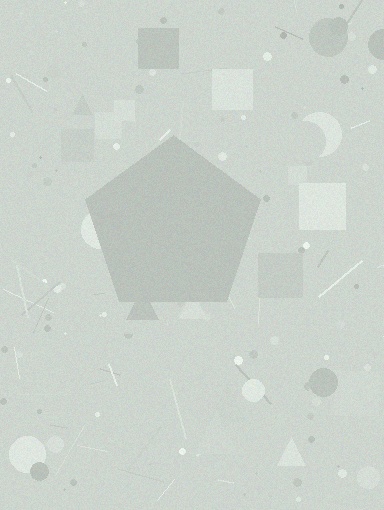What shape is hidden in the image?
A pentagon is hidden in the image.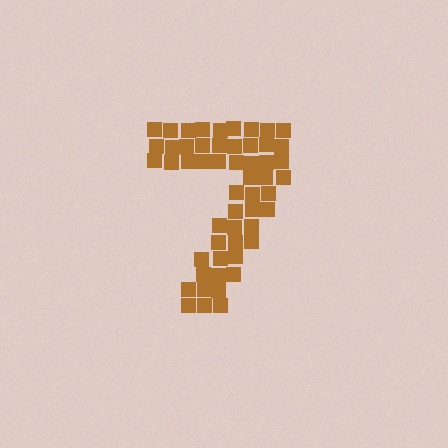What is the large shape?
The large shape is the digit 7.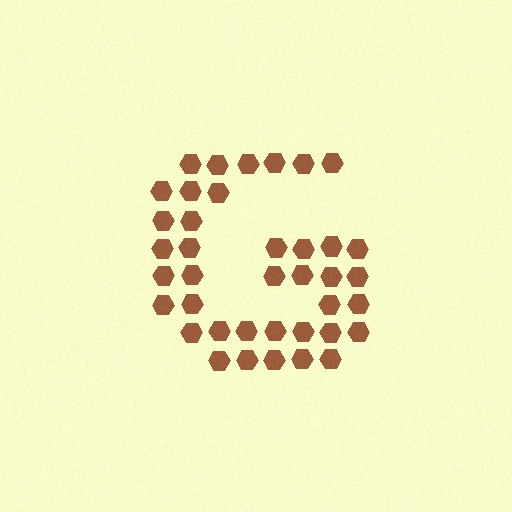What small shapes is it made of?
It is made of small hexagons.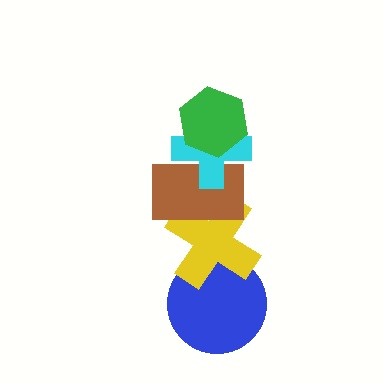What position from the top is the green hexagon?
The green hexagon is 1st from the top.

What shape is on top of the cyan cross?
The green hexagon is on top of the cyan cross.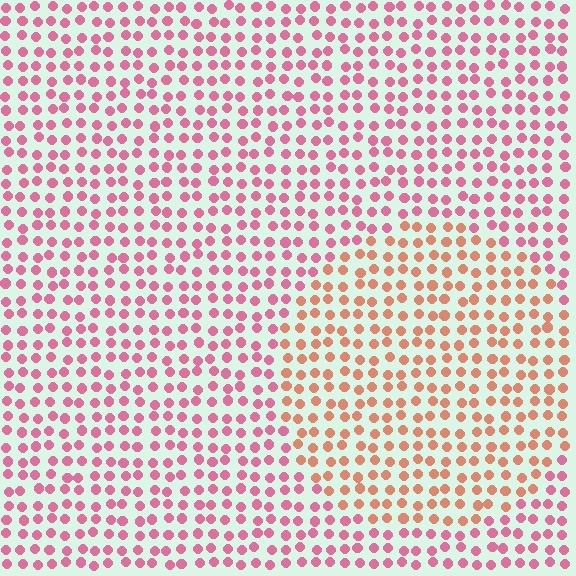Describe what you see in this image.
The image is filled with small pink elements in a uniform arrangement. A circle-shaped region is visible where the elements are tinted to a slightly different hue, forming a subtle color boundary.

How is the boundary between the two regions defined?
The boundary is defined purely by a slight shift in hue (about 39 degrees). Spacing, size, and orientation are identical on both sides.